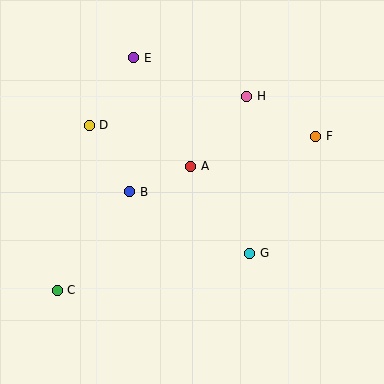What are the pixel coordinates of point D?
Point D is at (89, 125).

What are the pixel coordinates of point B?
Point B is at (130, 192).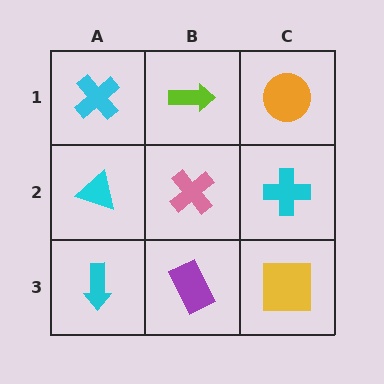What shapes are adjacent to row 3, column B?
A pink cross (row 2, column B), a cyan arrow (row 3, column A), a yellow square (row 3, column C).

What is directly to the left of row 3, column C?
A purple rectangle.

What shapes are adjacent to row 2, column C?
An orange circle (row 1, column C), a yellow square (row 3, column C), a pink cross (row 2, column B).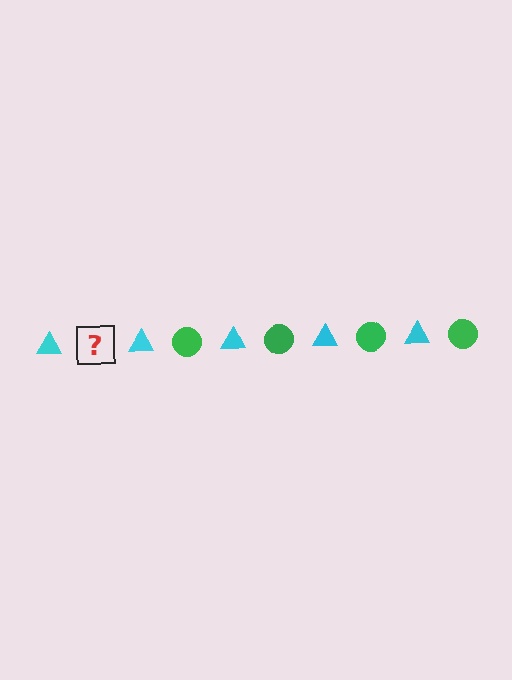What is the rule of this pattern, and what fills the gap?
The rule is that the pattern alternates between cyan triangle and green circle. The gap should be filled with a green circle.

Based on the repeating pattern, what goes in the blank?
The blank should be a green circle.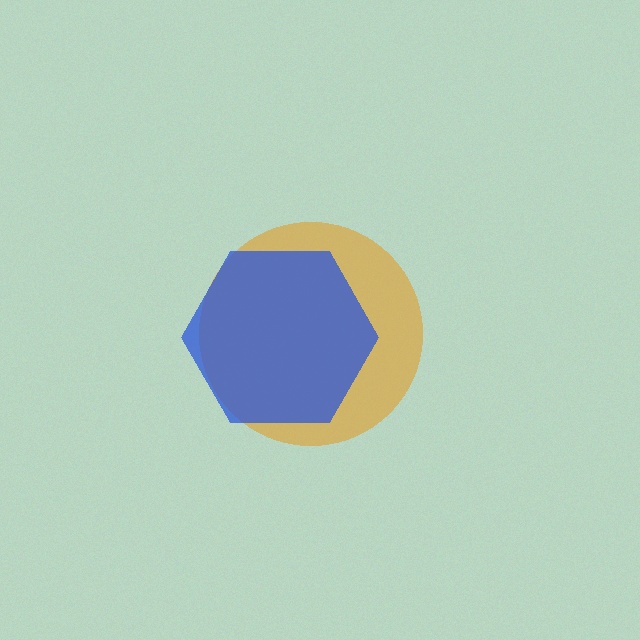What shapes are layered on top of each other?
The layered shapes are: an orange circle, a blue hexagon.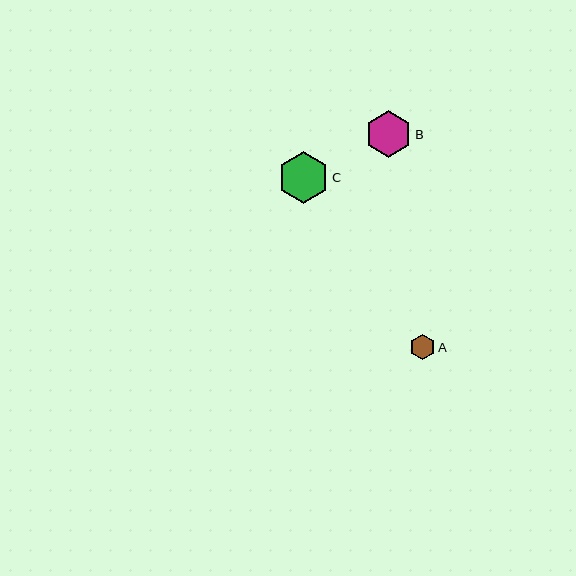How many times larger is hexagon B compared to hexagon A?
Hexagon B is approximately 1.9 times the size of hexagon A.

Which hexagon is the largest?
Hexagon C is the largest with a size of approximately 52 pixels.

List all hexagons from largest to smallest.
From largest to smallest: C, B, A.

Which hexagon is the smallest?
Hexagon A is the smallest with a size of approximately 25 pixels.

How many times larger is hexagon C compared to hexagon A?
Hexagon C is approximately 2.1 times the size of hexagon A.